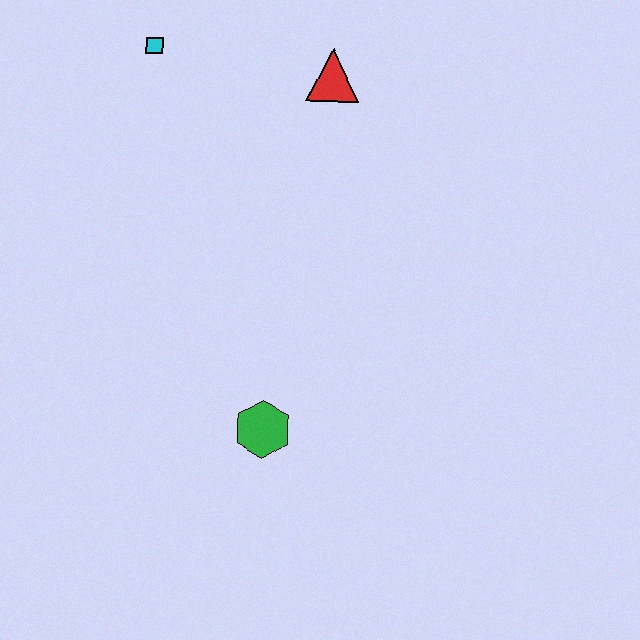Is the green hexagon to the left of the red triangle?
Yes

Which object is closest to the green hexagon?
The red triangle is closest to the green hexagon.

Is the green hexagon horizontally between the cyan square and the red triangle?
Yes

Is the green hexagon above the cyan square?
No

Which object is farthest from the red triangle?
The green hexagon is farthest from the red triangle.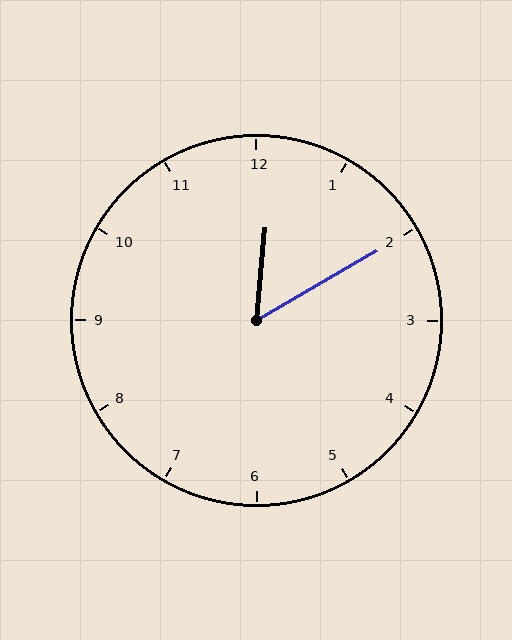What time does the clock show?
12:10.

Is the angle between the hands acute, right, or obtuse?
It is acute.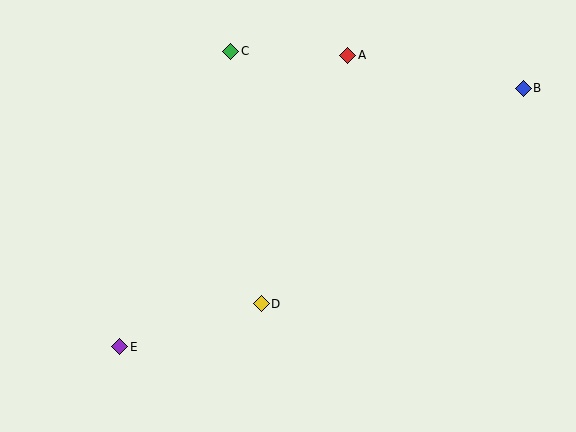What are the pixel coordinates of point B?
Point B is at (523, 88).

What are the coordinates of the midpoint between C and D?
The midpoint between C and D is at (246, 177).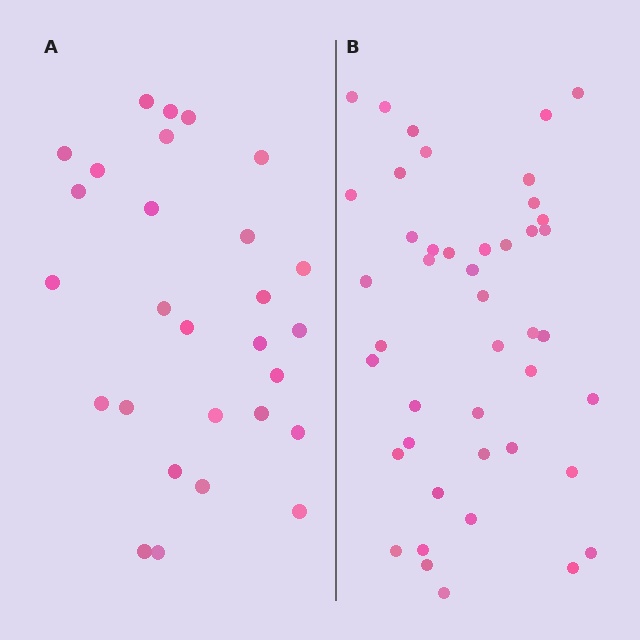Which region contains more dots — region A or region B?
Region B (the right region) has more dots.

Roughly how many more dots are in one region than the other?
Region B has approximately 15 more dots than region A.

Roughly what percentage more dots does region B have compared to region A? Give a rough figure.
About 55% more.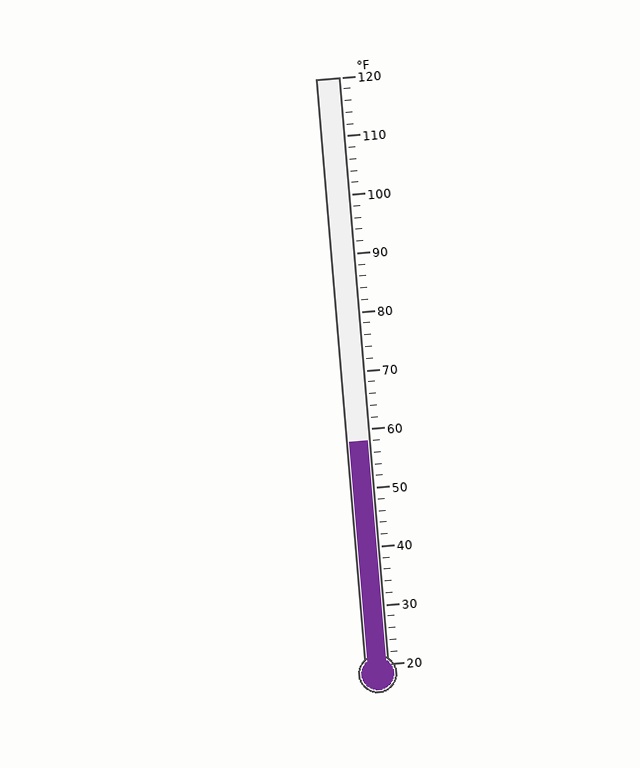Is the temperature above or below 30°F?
The temperature is above 30°F.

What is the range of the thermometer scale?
The thermometer scale ranges from 20°F to 120°F.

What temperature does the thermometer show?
The thermometer shows approximately 58°F.